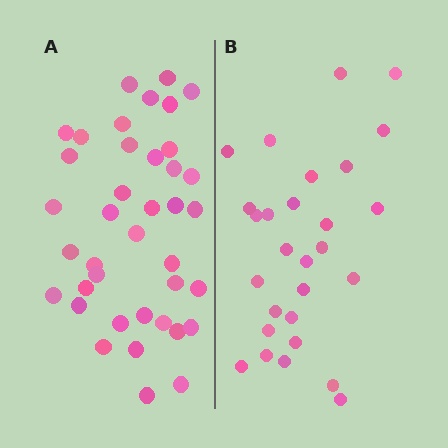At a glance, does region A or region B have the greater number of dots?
Region A (the left region) has more dots.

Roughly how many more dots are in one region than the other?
Region A has roughly 12 or so more dots than region B.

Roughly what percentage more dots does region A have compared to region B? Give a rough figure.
About 40% more.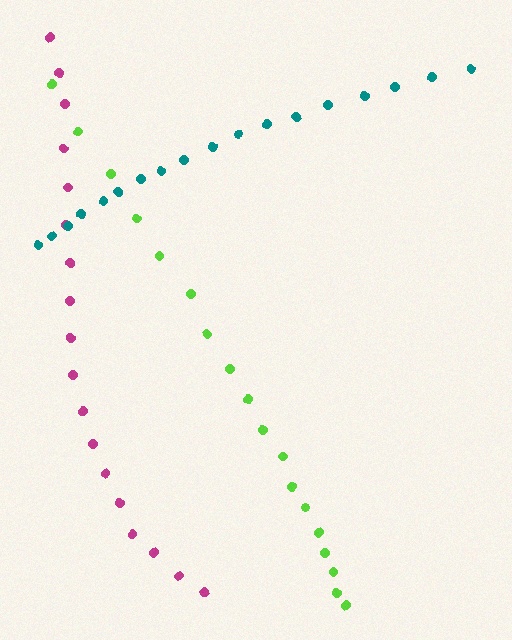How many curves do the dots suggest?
There are 3 distinct paths.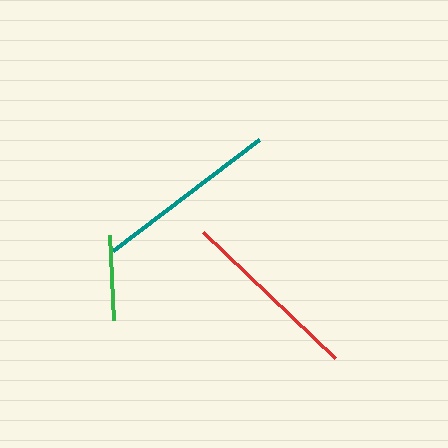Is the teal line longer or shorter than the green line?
The teal line is longer than the green line.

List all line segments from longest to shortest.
From longest to shortest: red, teal, green.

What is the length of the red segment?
The red segment is approximately 183 pixels long.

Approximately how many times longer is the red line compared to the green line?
The red line is approximately 2.1 times the length of the green line.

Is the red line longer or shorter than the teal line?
The red line is longer than the teal line.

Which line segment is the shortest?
The green line is the shortest at approximately 86 pixels.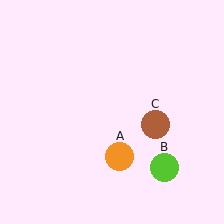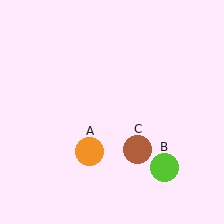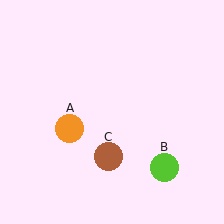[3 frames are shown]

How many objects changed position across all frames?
2 objects changed position: orange circle (object A), brown circle (object C).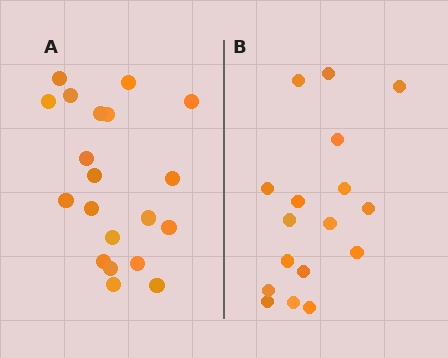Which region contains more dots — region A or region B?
Region A (the left region) has more dots.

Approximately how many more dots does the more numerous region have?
Region A has just a few more — roughly 2 or 3 more dots than region B.